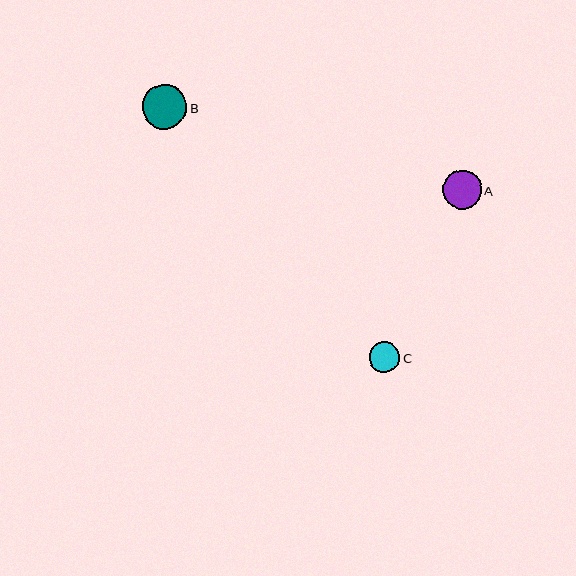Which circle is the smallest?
Circle C is the smallest with a size of approximately 31 pixels.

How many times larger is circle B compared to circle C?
Circle B is approximately 1.4 times the size of circle C.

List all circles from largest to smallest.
From largest to smallest: B, A, C.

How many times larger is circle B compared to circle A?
Circle B is approximately 1.1 times the size of circle A.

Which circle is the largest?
Circle B is the largest with a size of approximately 44 pixels.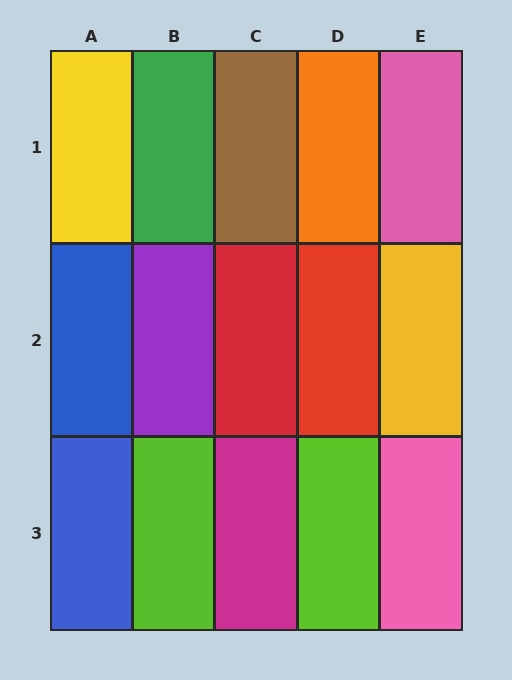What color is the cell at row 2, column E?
Yellow.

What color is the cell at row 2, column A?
Blue.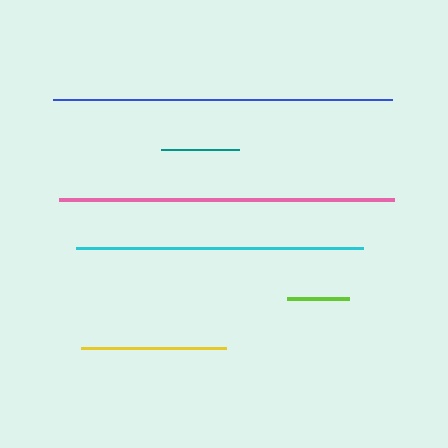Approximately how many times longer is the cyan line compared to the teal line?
The cyan line is approximately 3.7 times the length of the teal line.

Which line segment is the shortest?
The lime line is the shortest at approximately 62 pixels.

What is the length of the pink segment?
The pink segment is approximately 335 pixels long.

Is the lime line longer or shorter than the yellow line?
The yellow line is longer than the lime line.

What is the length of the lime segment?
The lime segment is approximately 62 pixels long.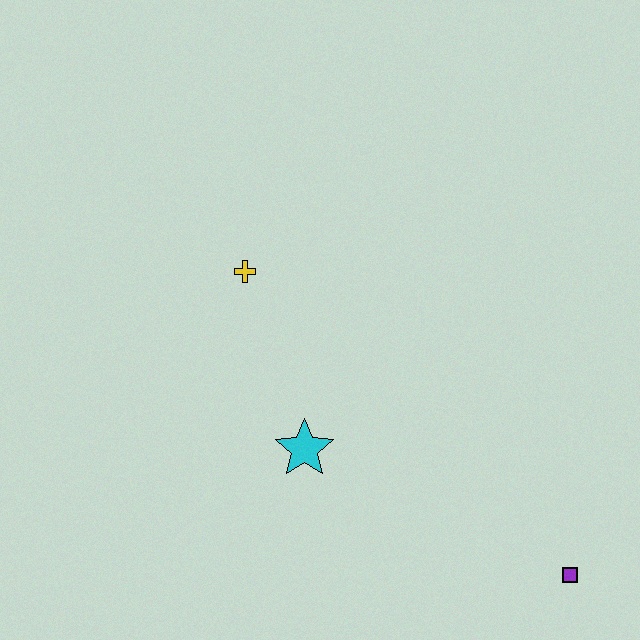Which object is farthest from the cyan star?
The purple square is farthest from the cyan star.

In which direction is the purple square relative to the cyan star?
The purple square is to the right of the cyan star.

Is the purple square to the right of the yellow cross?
Yes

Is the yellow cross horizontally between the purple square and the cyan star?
No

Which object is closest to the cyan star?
The yellow cross is closest to the cyan star.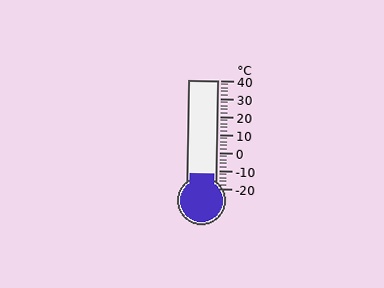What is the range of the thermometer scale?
The thermometer scale ranges from -20°C to 40°C.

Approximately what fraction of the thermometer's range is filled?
The thermometer is filled to approximately 15% of its range.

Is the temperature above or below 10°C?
The temperature is below 10°C.